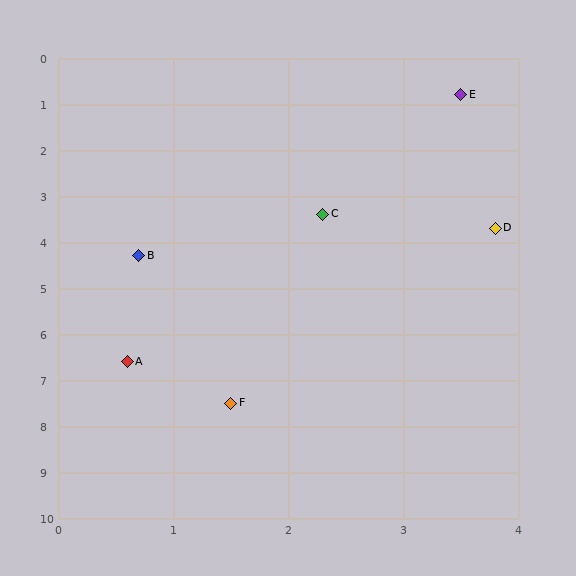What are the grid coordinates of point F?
Point F is at approximately (1.5, 7.5).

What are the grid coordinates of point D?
Point D is at approximately (3.8, 3.7).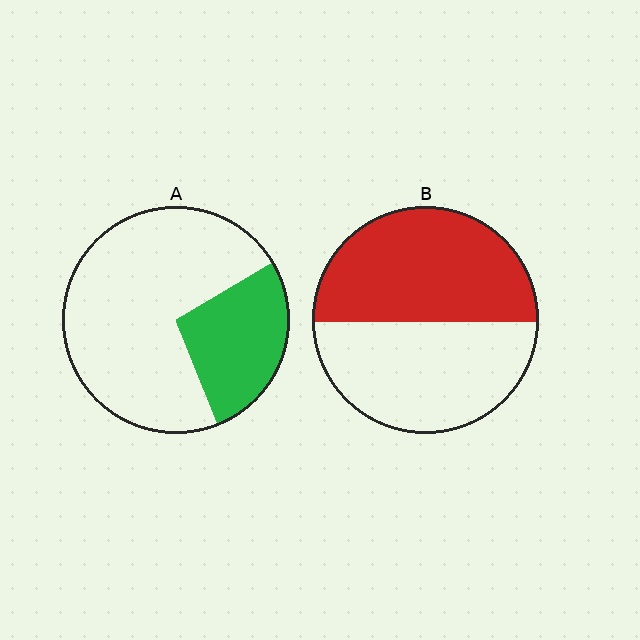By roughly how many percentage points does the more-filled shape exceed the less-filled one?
By roughly 25 percentage points (B over A).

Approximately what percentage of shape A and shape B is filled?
A is approximately 30% and B is approximately 50%.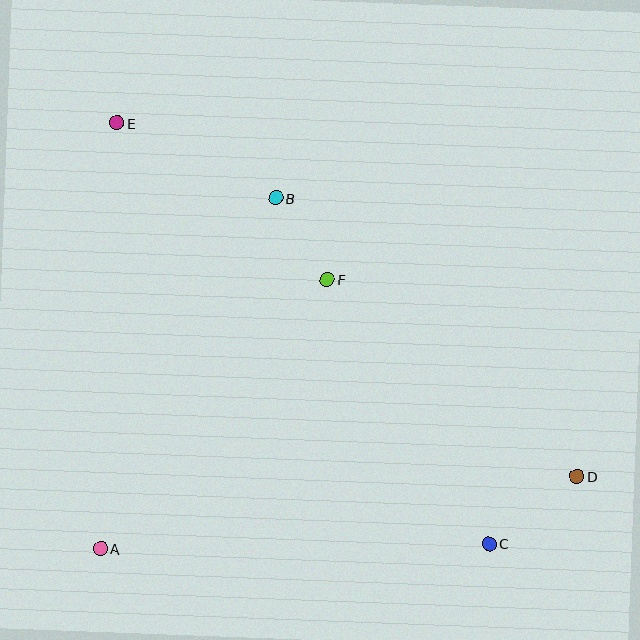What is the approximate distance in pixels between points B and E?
The distance between B and E is approximately 176 pixels.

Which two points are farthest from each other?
Points D and E are farthest from each other.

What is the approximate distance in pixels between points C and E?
The distance between C and E is approximately 562 pixels.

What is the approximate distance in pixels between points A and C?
The distance between A and C is approximately 388 pixels.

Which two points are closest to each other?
Points B and F are closest to each other.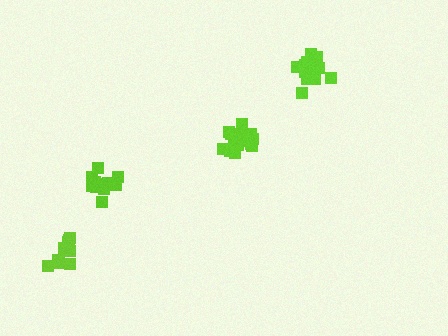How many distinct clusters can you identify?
There are 4 distinct clusters.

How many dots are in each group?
Group 1: 14 dots, Group 2: 10 dots, Group 3: 14 dots, Group 4: 16 dots (54 total).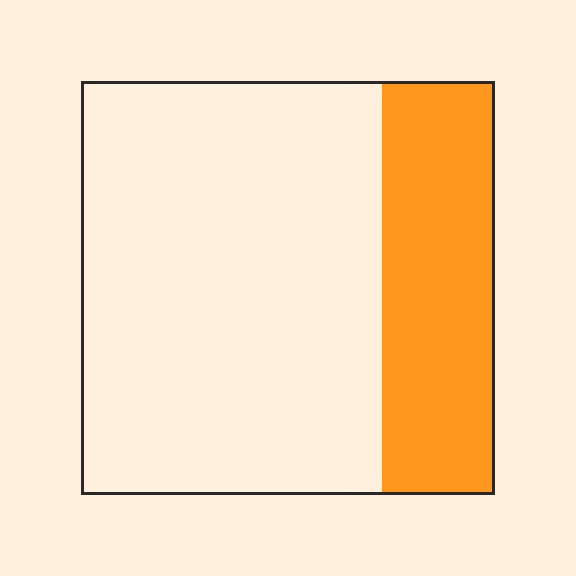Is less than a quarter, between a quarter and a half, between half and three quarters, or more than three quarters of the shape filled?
Between a quarter and a half.